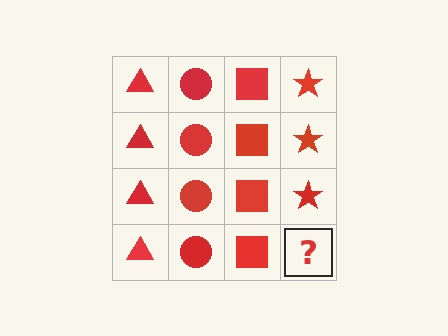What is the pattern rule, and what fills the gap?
The rule is that each column has a consistent shape. The gap should be filled with a red star.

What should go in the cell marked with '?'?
The missing cell should contain a red star.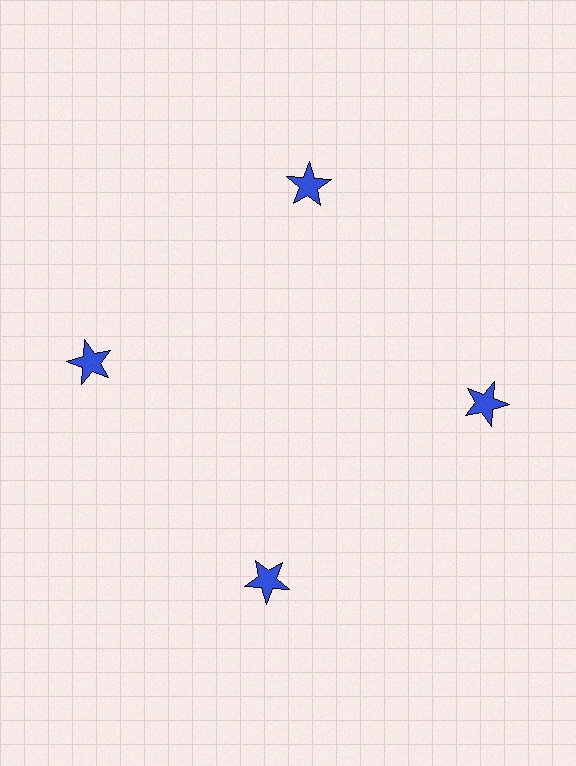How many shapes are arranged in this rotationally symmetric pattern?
There are 4 shapes, arranged in 4 groups of 1.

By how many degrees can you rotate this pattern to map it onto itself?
The pattern maps onto itself every 90 degrees of rotation.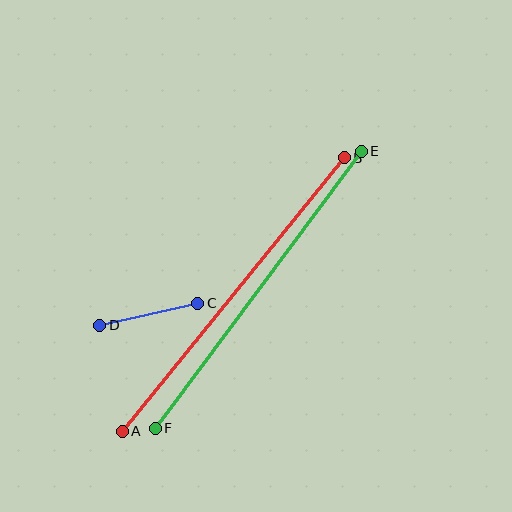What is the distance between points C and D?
The distance is approximately 101 pixels.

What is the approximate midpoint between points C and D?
The midpoint is at approximately (149, 314) pixels.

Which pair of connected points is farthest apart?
Points A and B are farthest apart.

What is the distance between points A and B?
The distance is approximately 352 pixels.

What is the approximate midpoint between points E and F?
The midpoint is at approximately (258, 290) pixels.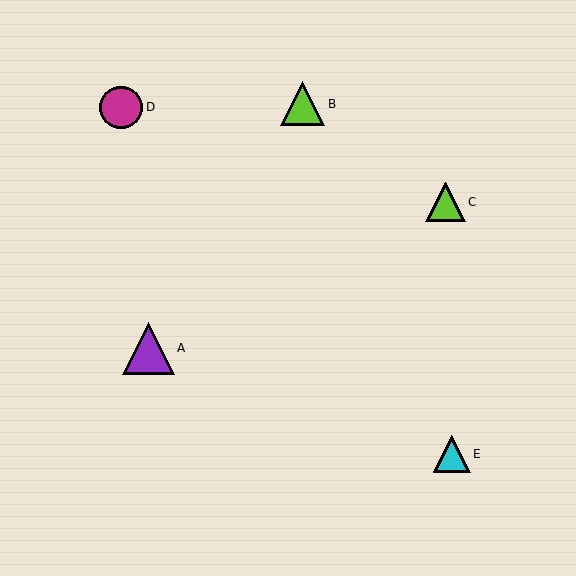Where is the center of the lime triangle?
The center of the lime triangle is at (445, 202).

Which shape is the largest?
The purple triangle (labeled A) is the largest.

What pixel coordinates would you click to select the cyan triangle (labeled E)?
Click at (452, 454) to select the cyan triangle E.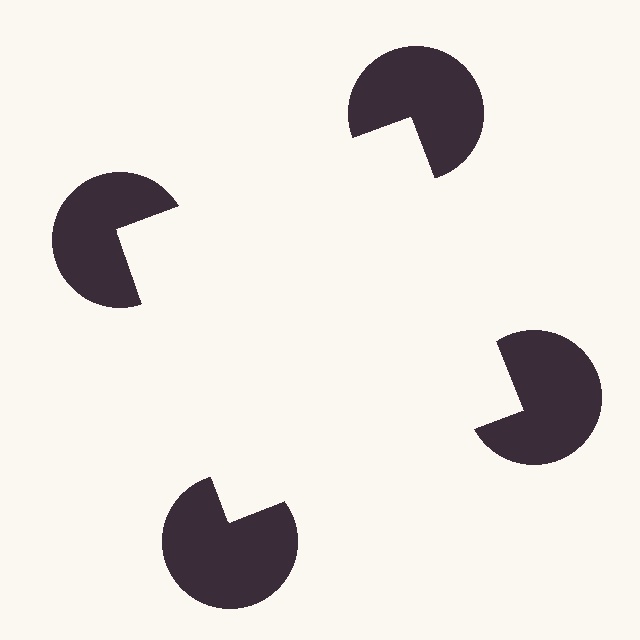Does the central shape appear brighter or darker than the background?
It typically appears slightly brighter than the background, even though no actual brightness change is drawn.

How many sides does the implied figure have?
4 sides.